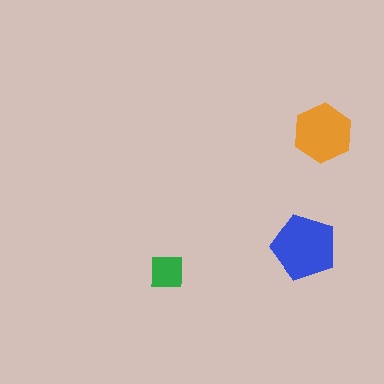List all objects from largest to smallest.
The blue pentagon, the orange hexagon, the green square.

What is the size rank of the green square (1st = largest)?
3rd.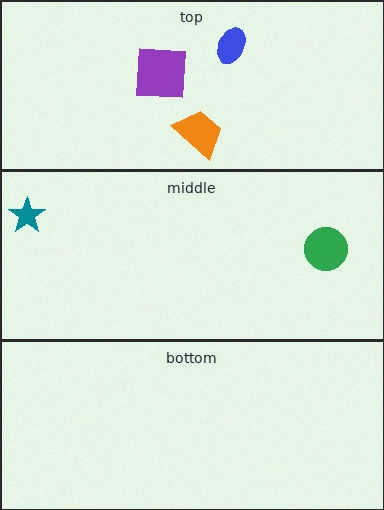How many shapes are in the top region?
3.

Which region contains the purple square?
The top region.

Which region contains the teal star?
The middle region.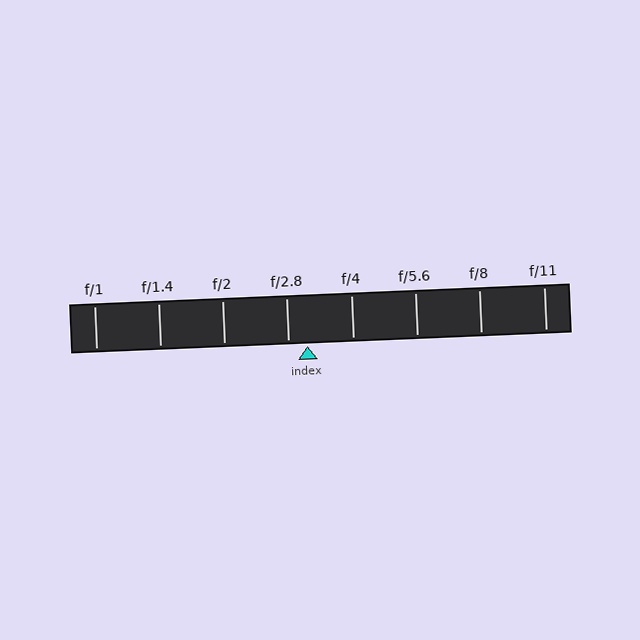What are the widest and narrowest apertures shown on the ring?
The widest aperture shown is f/1 and the narrowest is f/11.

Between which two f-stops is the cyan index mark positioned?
The index mark is between f/2.8 and f/4.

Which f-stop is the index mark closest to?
The index mark is closest to f/2.8.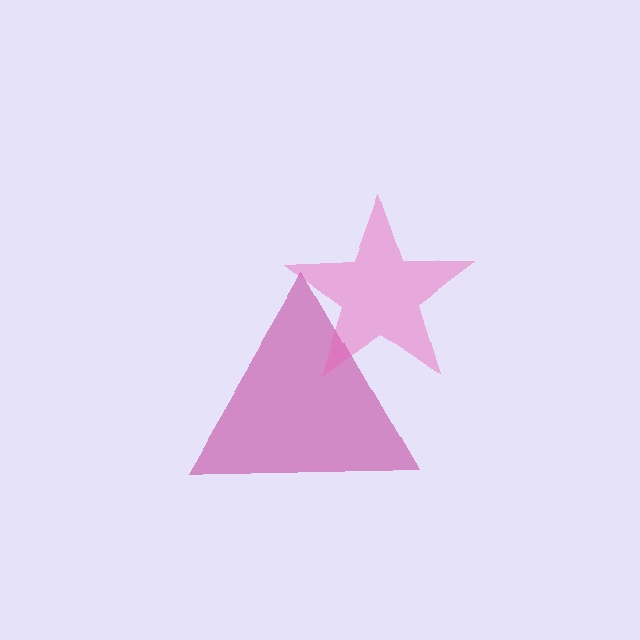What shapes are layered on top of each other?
The layered shapes are: a magenta triangle, a pink star.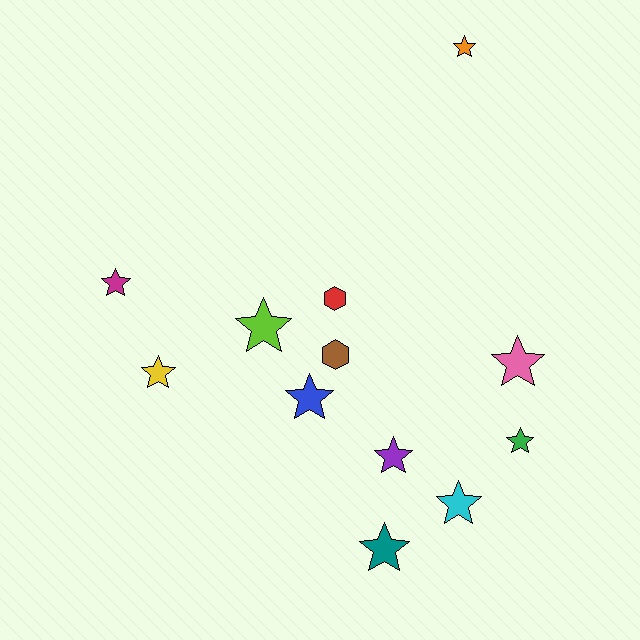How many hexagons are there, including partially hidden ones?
There are 2 hexagons.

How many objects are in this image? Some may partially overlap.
There are 12 objects.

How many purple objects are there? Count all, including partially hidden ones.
There is 1 purple object.